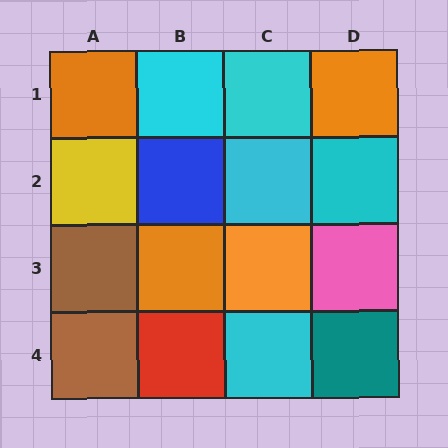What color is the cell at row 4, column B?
Red.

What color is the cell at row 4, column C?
Cyan.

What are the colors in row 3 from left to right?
Brown, orange, orange, pink.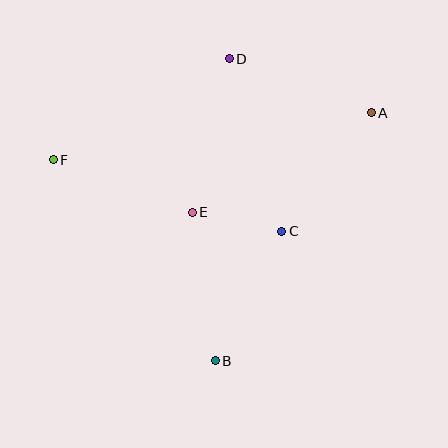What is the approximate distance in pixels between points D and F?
The distance between D and F is approximately 203 pixels.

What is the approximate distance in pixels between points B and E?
The distance between B and E is approximately 150 pixels.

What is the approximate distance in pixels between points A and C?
The distance between A and C is approximately 148 pixels.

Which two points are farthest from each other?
Points A and F are farthest from each other.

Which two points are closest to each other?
Points C and E are closest to each other.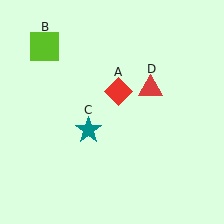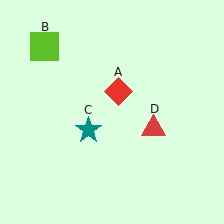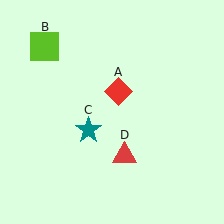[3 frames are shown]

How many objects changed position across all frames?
1 object changed position: red triangle (object D).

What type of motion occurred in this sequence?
The red triangle (object D) rotated clockwise around the center of the scene.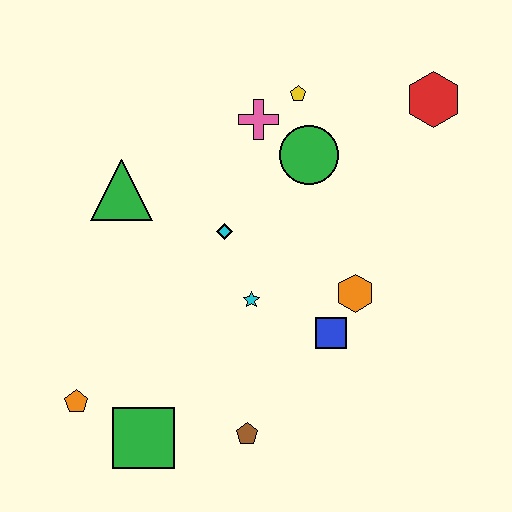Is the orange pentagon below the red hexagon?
Yes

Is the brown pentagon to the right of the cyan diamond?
Yes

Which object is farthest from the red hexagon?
The orange pentagon is farthest from the red hexagon.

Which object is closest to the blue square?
The orange hexagon is closest to the blue square.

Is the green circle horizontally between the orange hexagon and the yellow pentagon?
Yes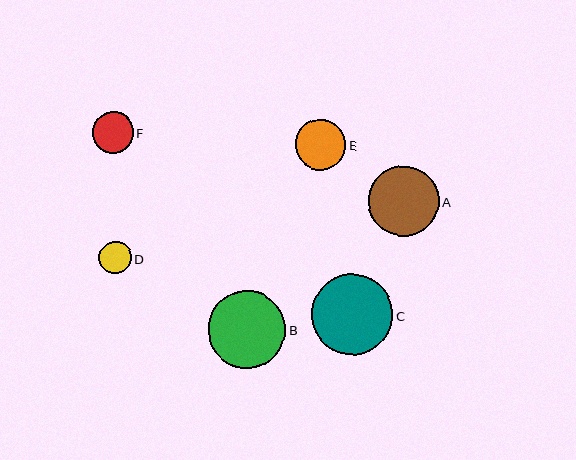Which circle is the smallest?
Circle D is the smallest with a size of approximately 33 pixels.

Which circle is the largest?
Circle C is the largest with a size of approximately 82 pixels.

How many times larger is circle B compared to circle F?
Circle B is approximately 1.9 times the size of circle F.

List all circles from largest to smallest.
From largest to smallest: C, B, A, E, F, D.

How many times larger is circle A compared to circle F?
Circle A is approximately 1.7 times the size of circle F.